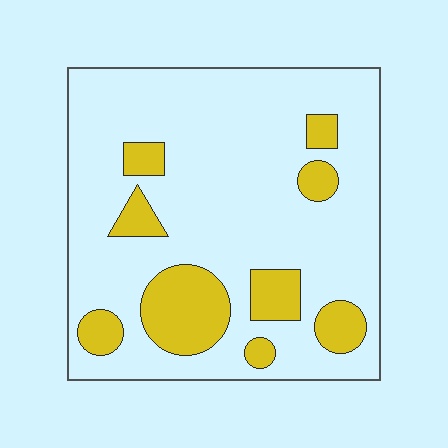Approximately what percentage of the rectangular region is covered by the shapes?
Approximately 20%.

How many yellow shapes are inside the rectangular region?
9.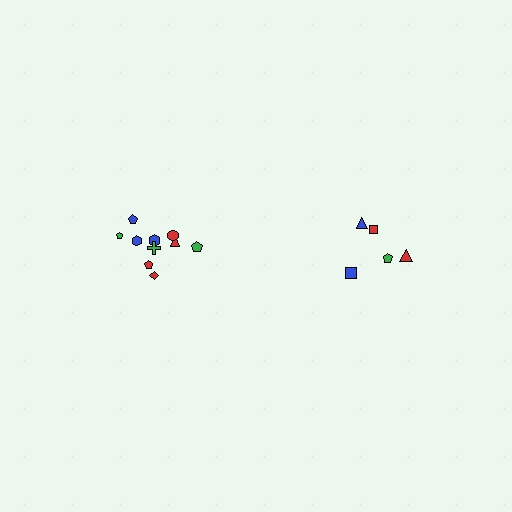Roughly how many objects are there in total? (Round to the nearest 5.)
Roughly 15 objects in total.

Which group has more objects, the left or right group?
The left group.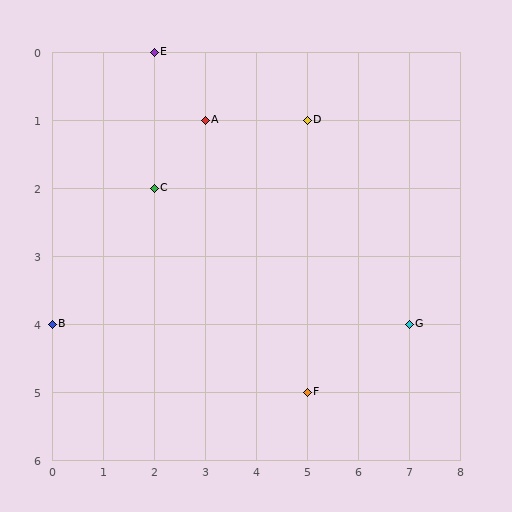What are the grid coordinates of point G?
Point G is at grid coordinates (7, 4).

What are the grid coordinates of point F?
Point F is at grid coordinates (5, 5).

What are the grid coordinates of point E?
Point E is at grid coordinates (2, 0).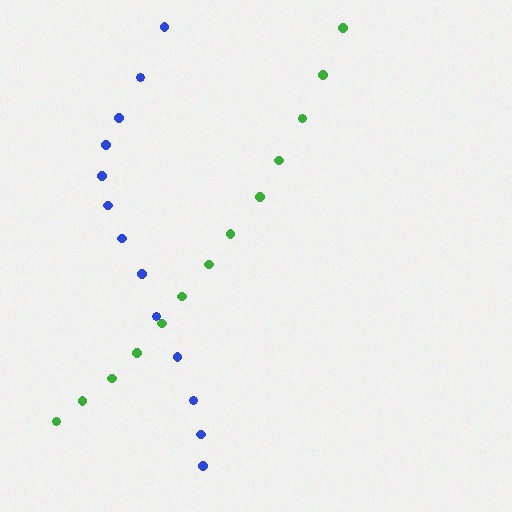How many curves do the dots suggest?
There are 2 distinct paths.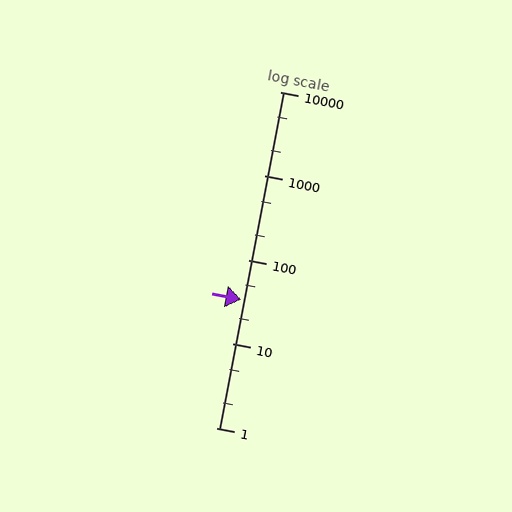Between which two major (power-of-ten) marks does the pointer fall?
The pointer is between 10 and 100.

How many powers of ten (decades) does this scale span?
The scale spans 4 decades, from 1 to 10000.